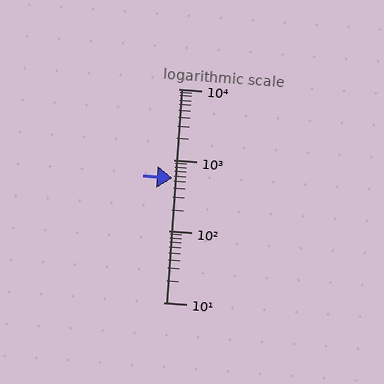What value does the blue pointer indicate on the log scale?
The pointer indicates approximately 560.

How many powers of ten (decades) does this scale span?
The scale spans 3 decades, from 10 to 10000.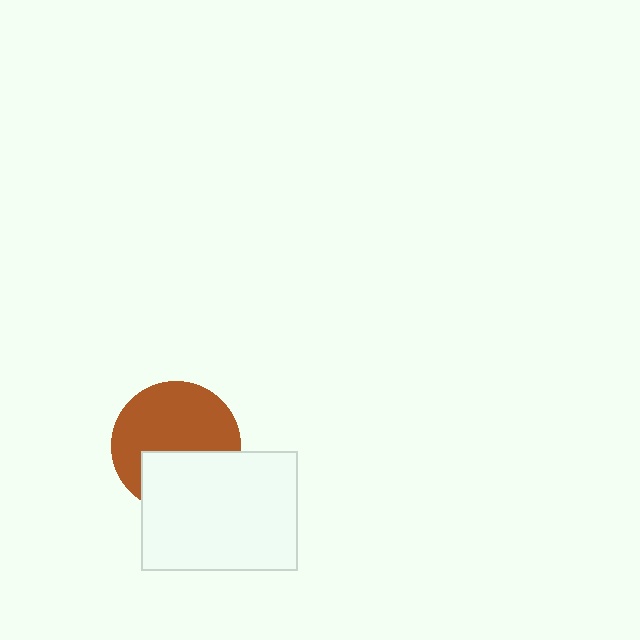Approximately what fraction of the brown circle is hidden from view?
Roughly 37% of the brown circle is hidden behind the white rectangle.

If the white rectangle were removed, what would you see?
You would see the complete brown circle.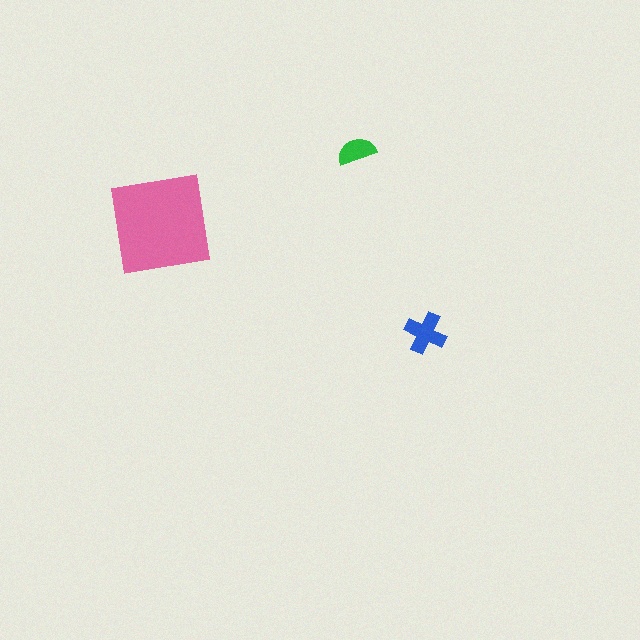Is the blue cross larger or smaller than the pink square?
Smaller.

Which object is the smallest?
The green semicircle.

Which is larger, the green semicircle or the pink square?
The pink square.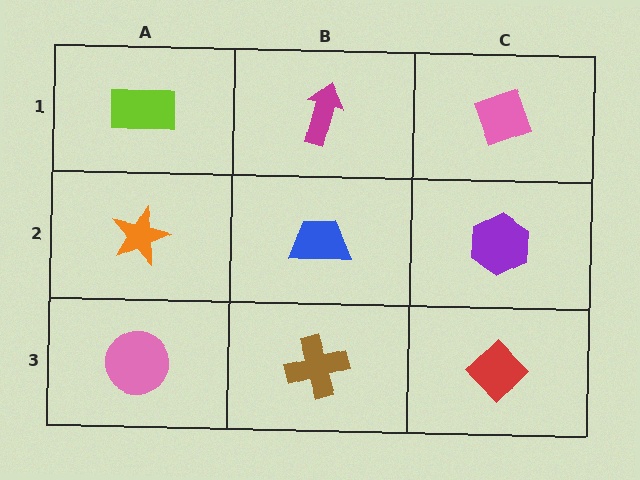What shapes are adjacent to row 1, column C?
A purple hexagon (row 2, column C), a magenta arrow (row 1, column B).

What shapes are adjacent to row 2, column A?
A lime rectangle (row 1, column A), a pink circle (row 3, column A), a blue trapezoid (row 2, column B).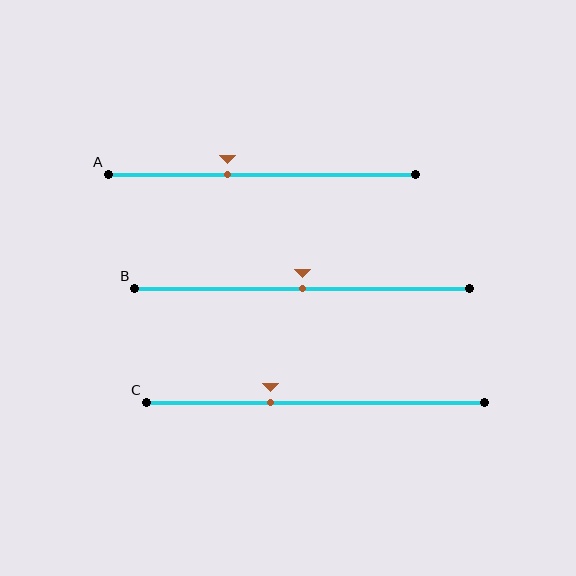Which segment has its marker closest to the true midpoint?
Segment B has its marker closest to the true midpoint.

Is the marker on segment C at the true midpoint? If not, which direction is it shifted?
No, the marker on segment C is shifted to the left by about 13% of the segment length.